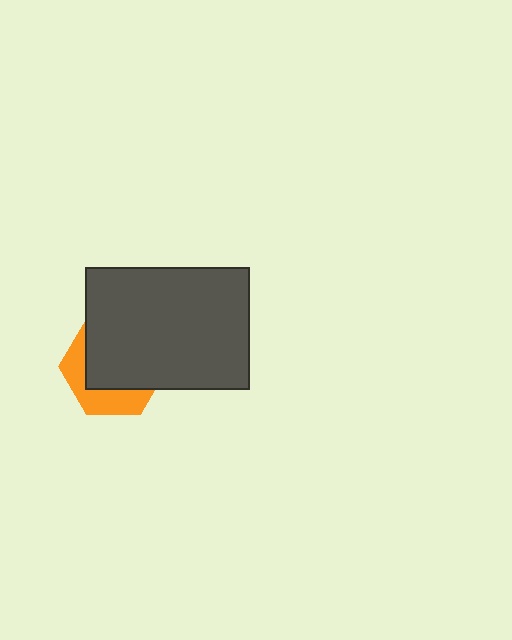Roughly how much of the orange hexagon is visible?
A small part of it is visible (roughly 37%).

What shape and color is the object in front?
The object in front is a dark gray rectangle.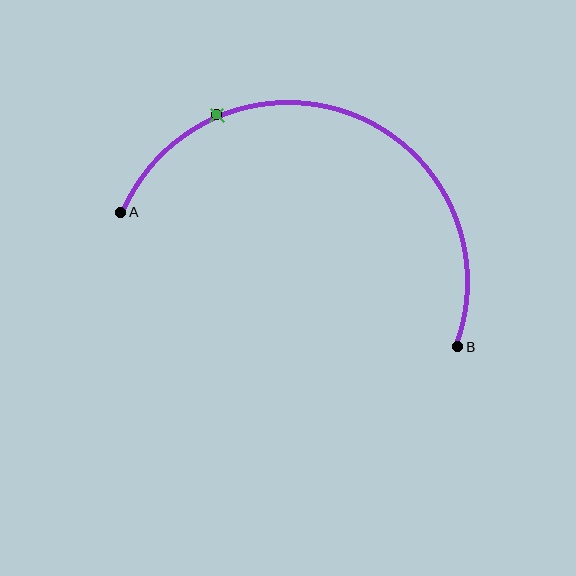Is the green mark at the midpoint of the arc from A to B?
No. The green mark lies on the arc but is closer to endpoint A. The arc midpoint would be at the point on the curve equidistant along the arc from both A and B.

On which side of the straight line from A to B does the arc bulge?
The arc bulges above the straight line connecting A and B.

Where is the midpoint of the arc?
The arc midpoint is the point on the curve farthest from the straight line joining A and B. It sits above that line.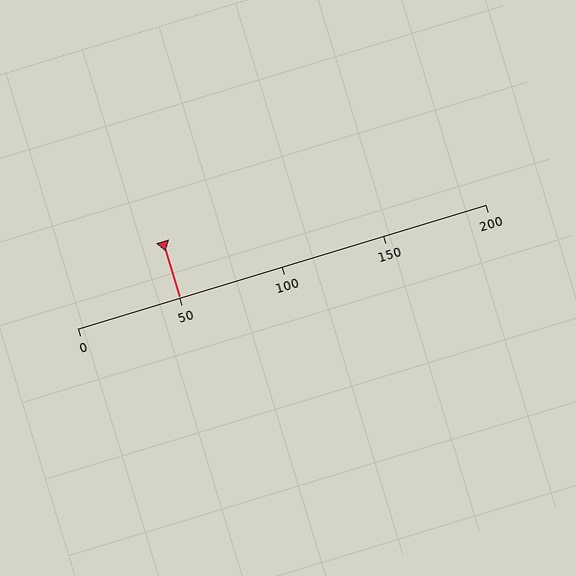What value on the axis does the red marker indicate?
The marker indicates approximately 50.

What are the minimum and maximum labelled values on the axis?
The axis runs from 0 to 200.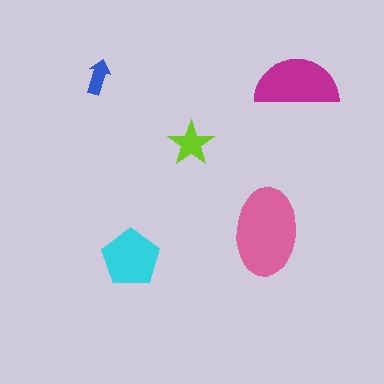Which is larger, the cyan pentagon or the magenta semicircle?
The magenta semicircle.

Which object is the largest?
The pink ellipse.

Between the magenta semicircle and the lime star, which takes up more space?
The magenta semicircle.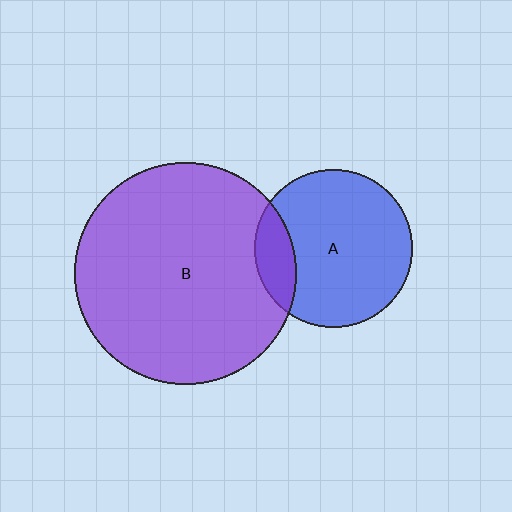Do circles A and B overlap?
Yes.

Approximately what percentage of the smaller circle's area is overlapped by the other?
Approximately 15%.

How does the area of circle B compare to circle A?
Approximately 2.0 times.